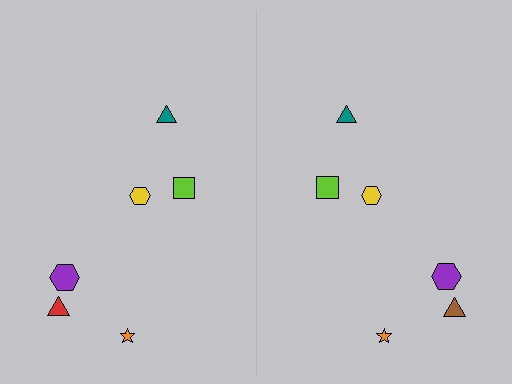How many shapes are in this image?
There are 12 shapes in this image.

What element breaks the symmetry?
The brown triangle on the right side breaks the symmetry — its mirror counterpart is red.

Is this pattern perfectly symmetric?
No, the pattern is not perfectly symmetric. The brown triangle on the right side breaks the symmetry — its mirror counterpart is red.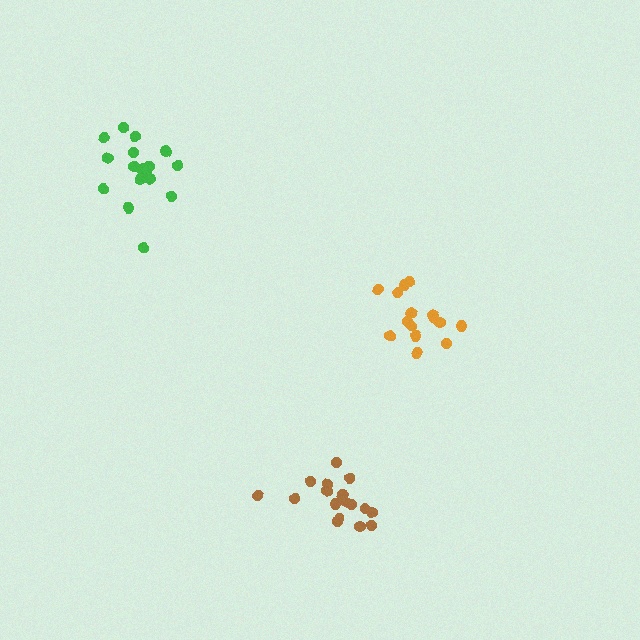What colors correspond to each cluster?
The clusters are colored: orange, brown, green.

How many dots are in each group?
Group 1: 15 dots, Group 2: 18 dots, Group 3: 19 dots (52 total).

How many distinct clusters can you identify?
There are 3 distinct clusters.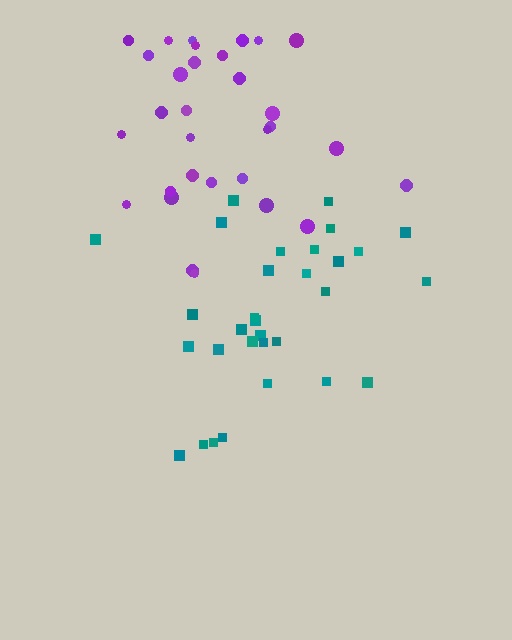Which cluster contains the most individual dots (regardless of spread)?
Teal (31).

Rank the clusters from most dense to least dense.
purple, teal.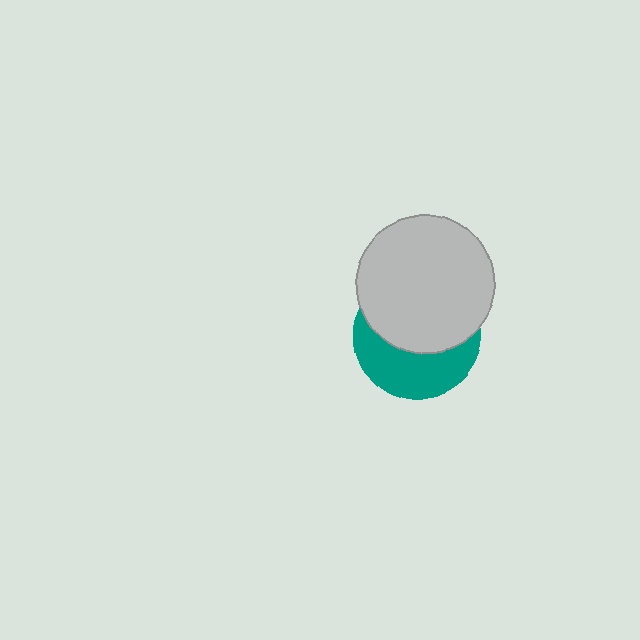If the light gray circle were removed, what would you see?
You would see the complete teal circle.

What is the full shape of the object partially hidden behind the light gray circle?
The partially hidden object is a teal circle.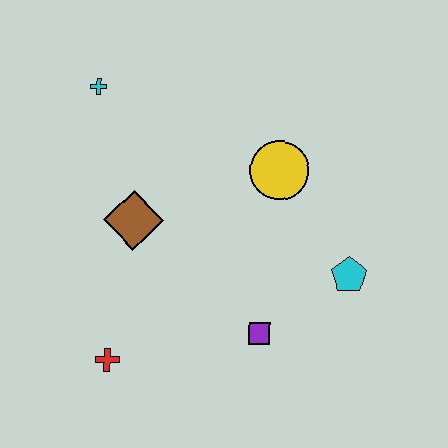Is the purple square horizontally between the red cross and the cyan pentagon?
Yes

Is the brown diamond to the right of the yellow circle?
No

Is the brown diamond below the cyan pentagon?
No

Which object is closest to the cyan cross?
The brown diamond is closest to the cyan cross.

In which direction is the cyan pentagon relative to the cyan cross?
The cyan pentagon is to the right of the cyan cross.